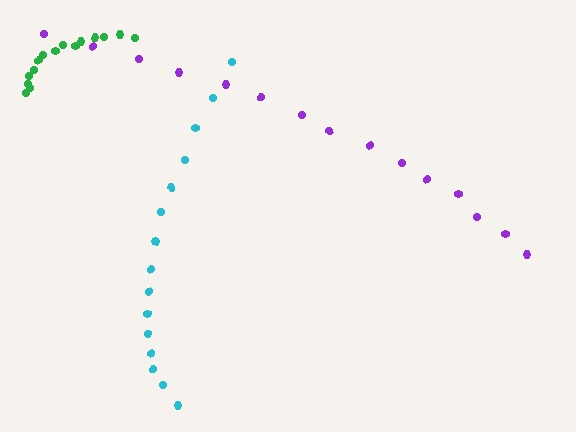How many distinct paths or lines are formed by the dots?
There are 3 distinct paths.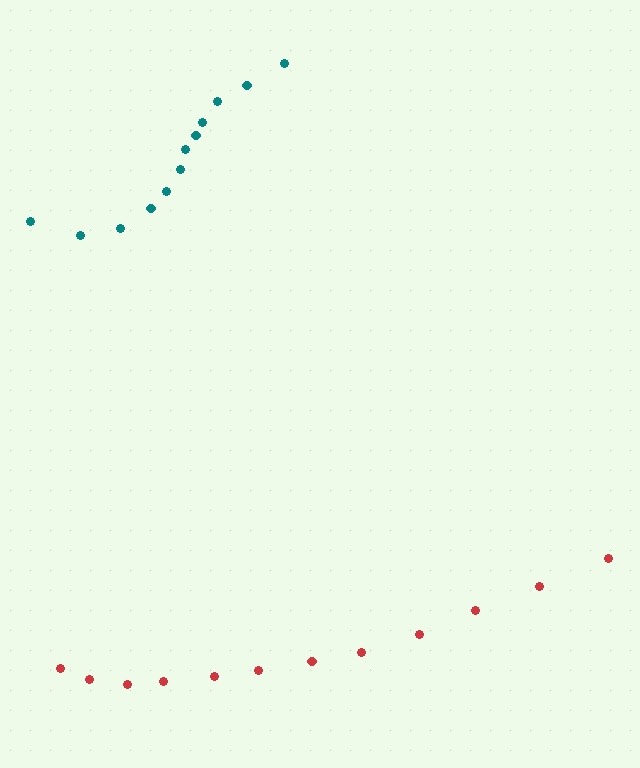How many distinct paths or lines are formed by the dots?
There are 2 distinct paths.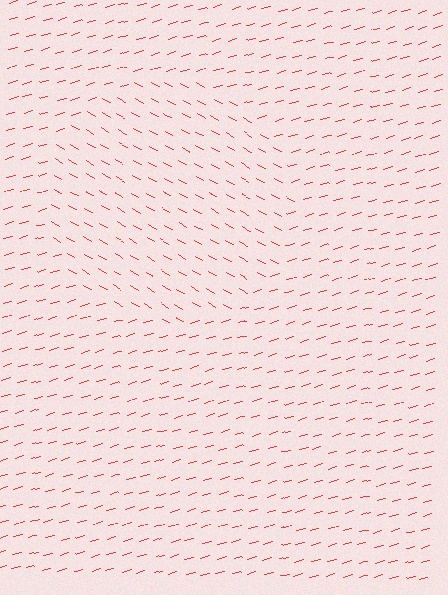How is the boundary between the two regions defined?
The boundary is defined purely by a change in line orientation (approximately 45 degrees difference). All lines are the same color and thickness.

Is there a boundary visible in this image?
Yes, there is a texture boundary formed by a change in line orientation.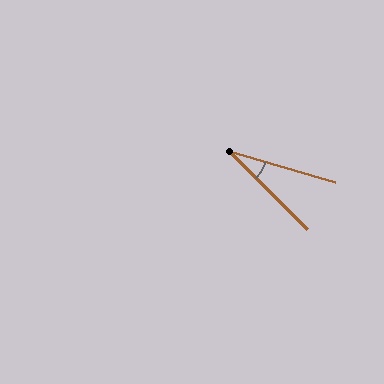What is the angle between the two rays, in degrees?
Approximately 29 degrees.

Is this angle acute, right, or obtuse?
It is acute.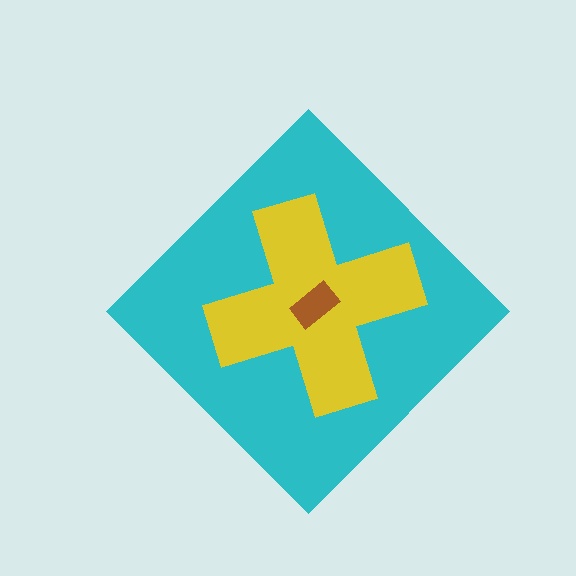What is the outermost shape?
The cyan diamond.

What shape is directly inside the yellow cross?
The brown rectangle.